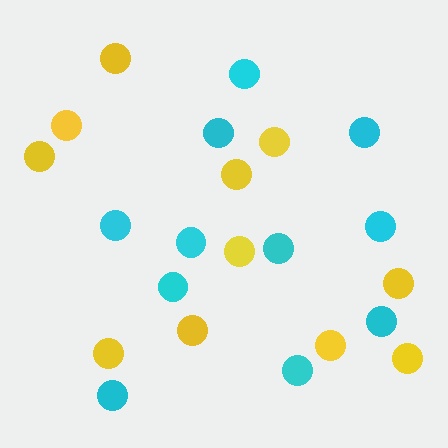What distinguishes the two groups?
There are 2 groups: one group of yellow circles (11) and one group of cyan circles (11).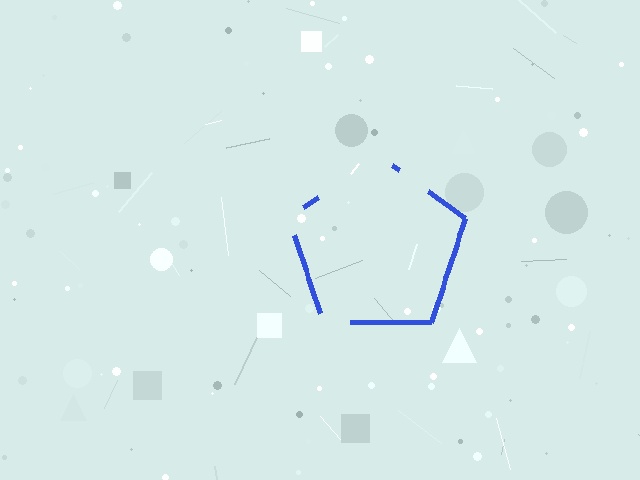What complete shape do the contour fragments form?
The contour fragments form a pentagon.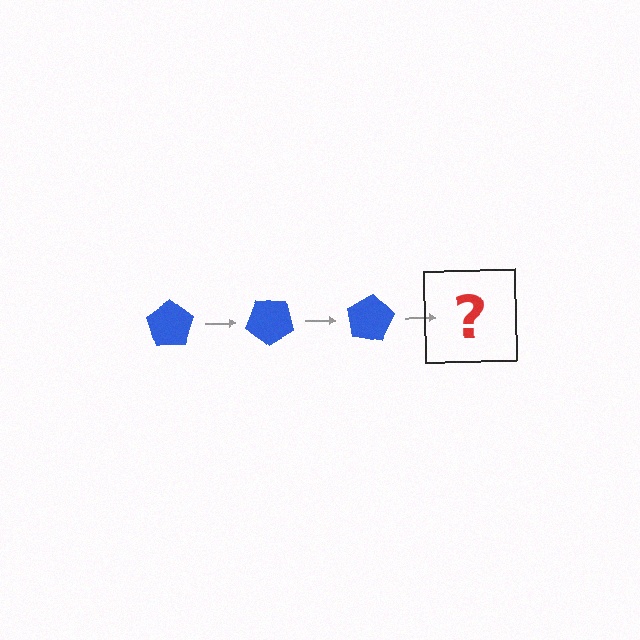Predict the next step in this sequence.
The next step is a blue pentagon rotated 120 degrees.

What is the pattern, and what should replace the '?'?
The pattern is that the pentagon rotates 40 degrees each step. The '?' should be a blue pentagon rotated 120 degrees.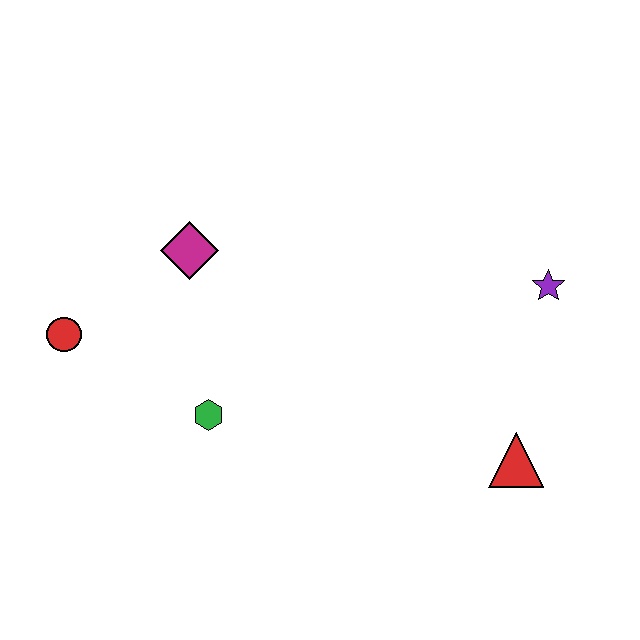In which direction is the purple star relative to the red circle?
The purple star is to the right of the red circle.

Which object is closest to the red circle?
The magenta diamond is closest to the red circle.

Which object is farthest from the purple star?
The red circle is farthest from the purple star.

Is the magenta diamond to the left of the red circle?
No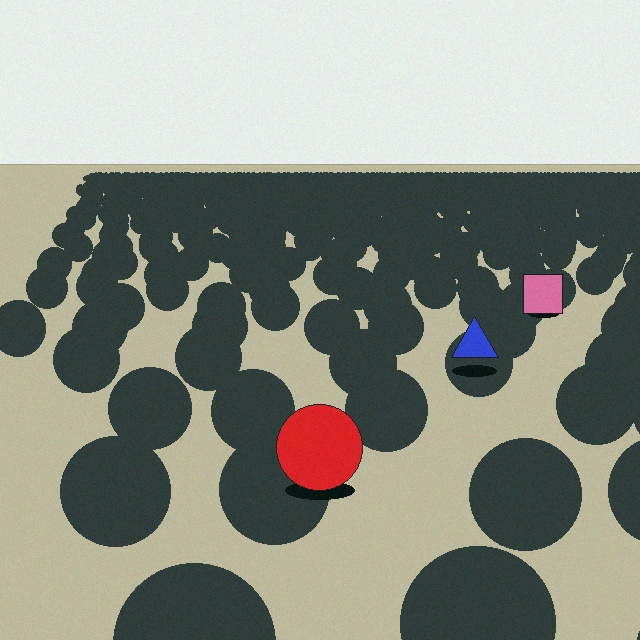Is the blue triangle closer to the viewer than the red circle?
No. The red circle is closer — you can tell from the texture gradient: the ground texture is coarser near it.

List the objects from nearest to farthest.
From nearest to farthest: the red circle, the blue triangle, the pink square.